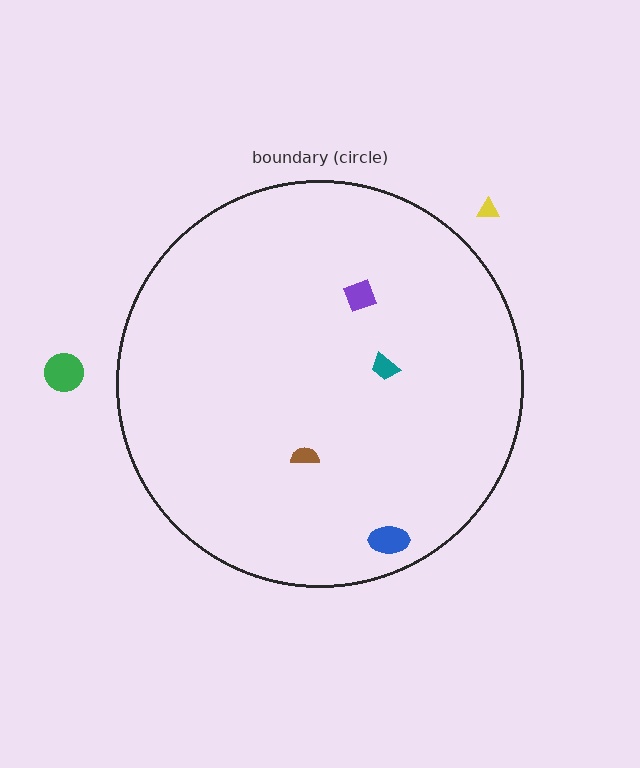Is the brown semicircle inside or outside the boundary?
Inside.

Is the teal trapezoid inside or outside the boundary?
Inside.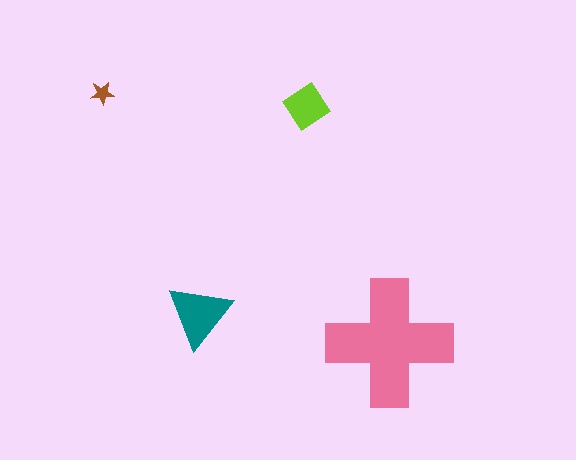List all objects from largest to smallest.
The pink cross, the teal triangle, the lime diamond, the brown star.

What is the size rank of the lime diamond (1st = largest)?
3rd.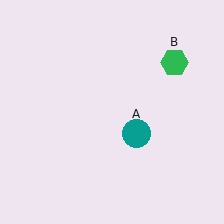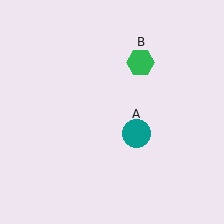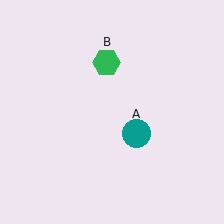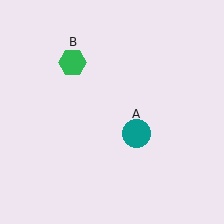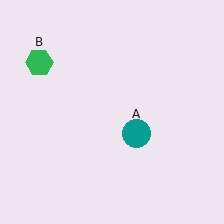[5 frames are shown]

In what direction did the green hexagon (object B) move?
The green hexagon (object B) moved left.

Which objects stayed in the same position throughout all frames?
Teal circle (object A) remained stationary.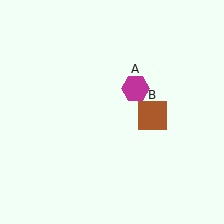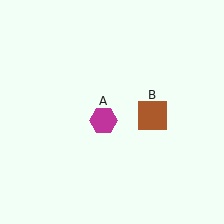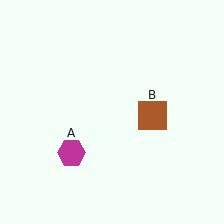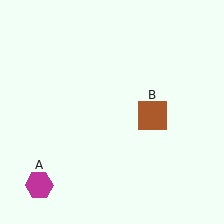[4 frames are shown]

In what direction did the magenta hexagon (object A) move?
The magenta hexagon (object A) moved down and to the left.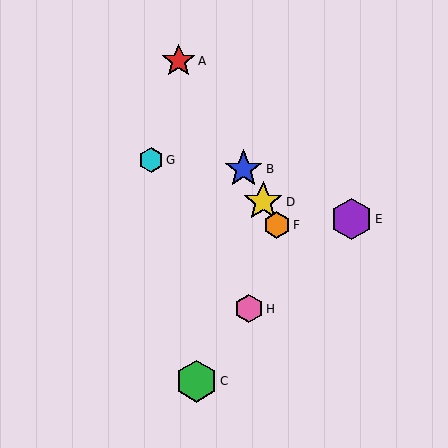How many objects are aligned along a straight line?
4 objects (A, B, D, F) are aligned along a straight line.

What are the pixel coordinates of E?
Object E is at (351, 219).